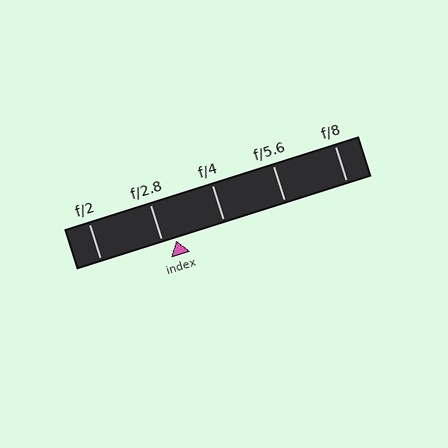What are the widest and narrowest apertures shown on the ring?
The widest aperture shown is f/2 and the narrowest is f/8.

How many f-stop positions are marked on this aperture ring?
There are 5 f-stop positions marked.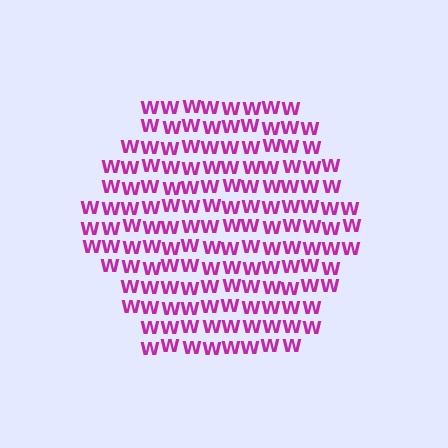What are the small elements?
The small elements are letter W's.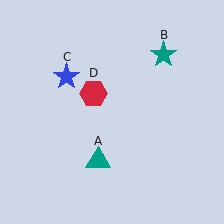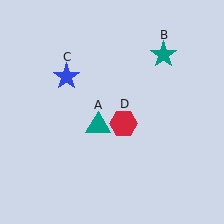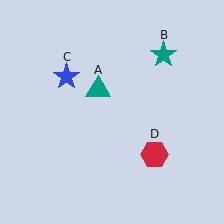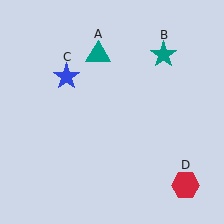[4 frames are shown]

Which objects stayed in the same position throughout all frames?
Teal star (object B) and blue star (object C) remained stationary.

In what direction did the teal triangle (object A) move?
The teal triangle (object A) moved up.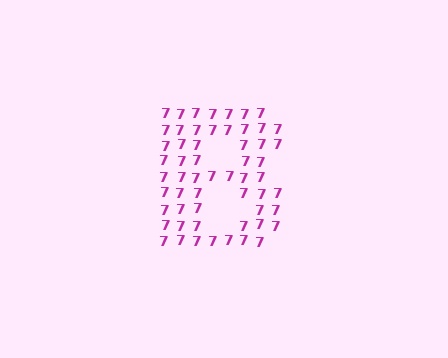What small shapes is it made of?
It is made of small digit 7's.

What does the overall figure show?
The overall figure shows the letter B.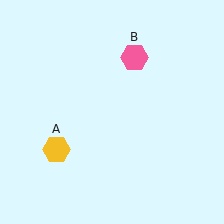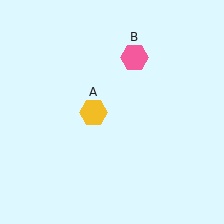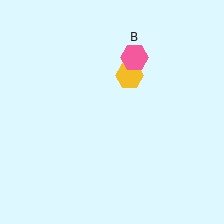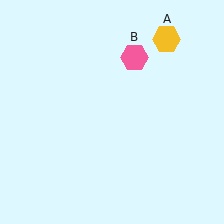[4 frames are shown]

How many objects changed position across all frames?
1 object changed position: yellow hexagon (object A).